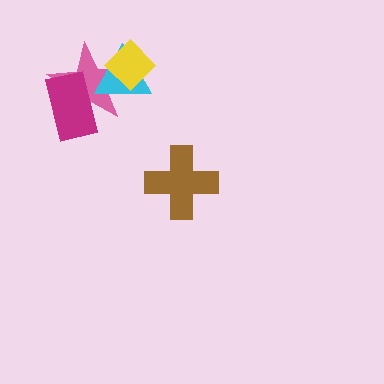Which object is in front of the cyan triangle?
The yellow diamond is in front of the cyan triangle.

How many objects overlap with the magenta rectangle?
1 object overlaps with the magenta rectangle.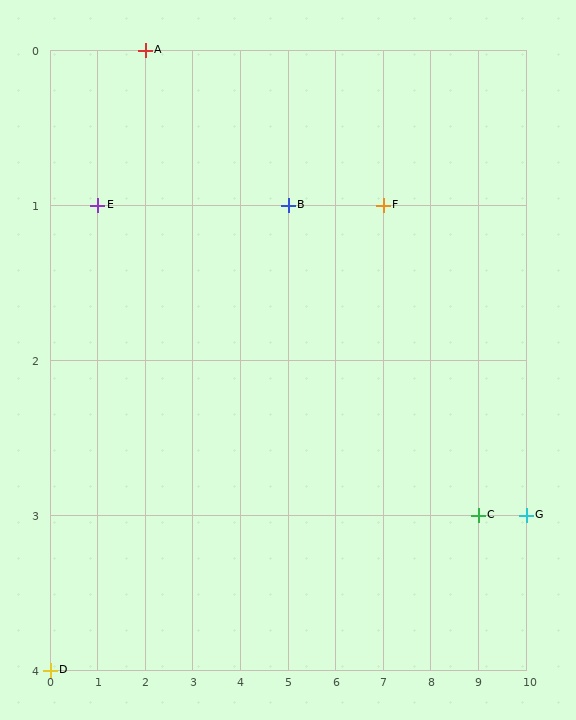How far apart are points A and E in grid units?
Points A and E are 1 column and 1 row apart (about 1.4 grid units diagonally).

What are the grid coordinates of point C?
Point C is at grid coordinates (9, 3).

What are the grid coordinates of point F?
Point F is at grid coordinates (7, 1).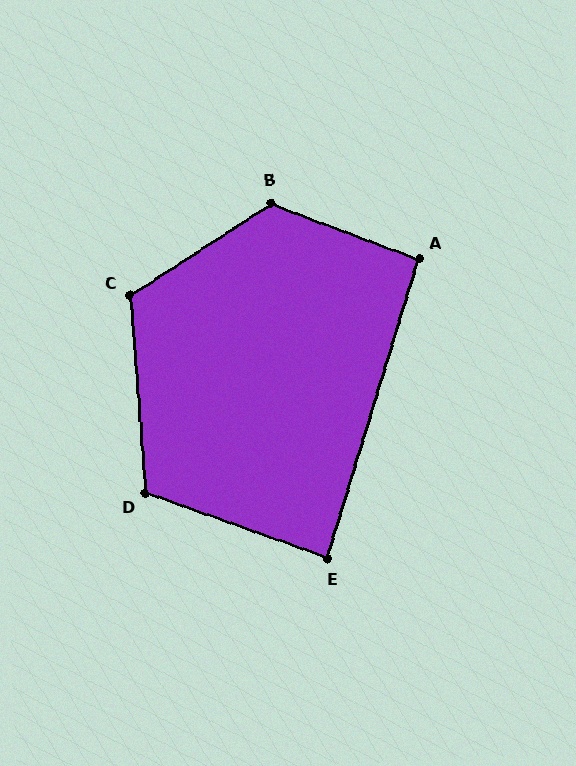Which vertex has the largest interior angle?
B, at approximately 126 degrees.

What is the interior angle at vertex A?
Approximately 94 degrees (approximately right).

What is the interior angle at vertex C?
Approximately 119 degrees (obtuse).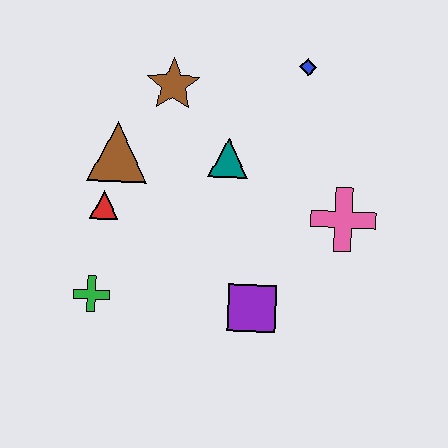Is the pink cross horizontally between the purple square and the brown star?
No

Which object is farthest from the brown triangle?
The pink cross is farthest from the brown triangle.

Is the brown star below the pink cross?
No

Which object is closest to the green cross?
The red triangle is closest to the green cross.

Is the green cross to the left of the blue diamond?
Yes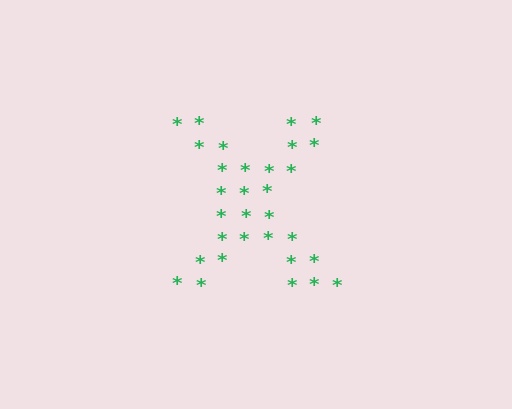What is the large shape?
The large shape is the letter X.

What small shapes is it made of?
It is made of small asterisks.